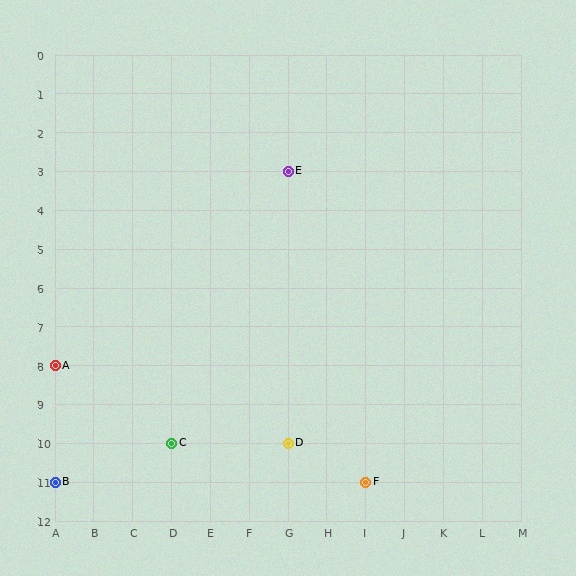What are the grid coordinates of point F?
Point F is at grid coordinates (I, 11).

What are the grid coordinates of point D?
Point D is at grid coordinates (G, 10).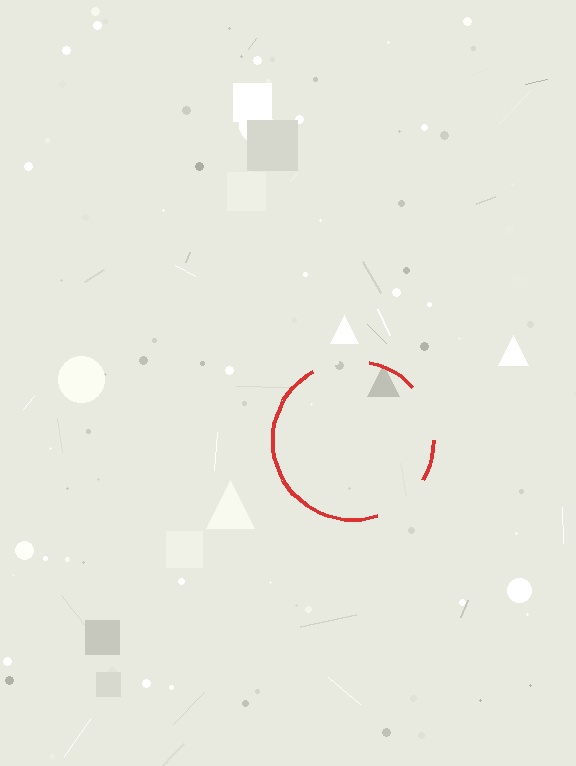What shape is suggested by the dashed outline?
The dashed outline suggests a circle.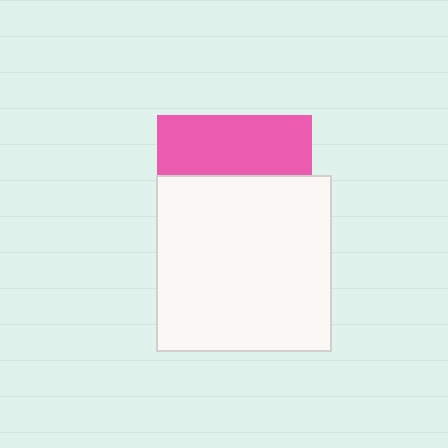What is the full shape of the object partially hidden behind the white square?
The partially hidden object is a pink square.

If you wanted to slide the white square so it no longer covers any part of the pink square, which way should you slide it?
Slide it down — that is the most direct way to separate the two shapes.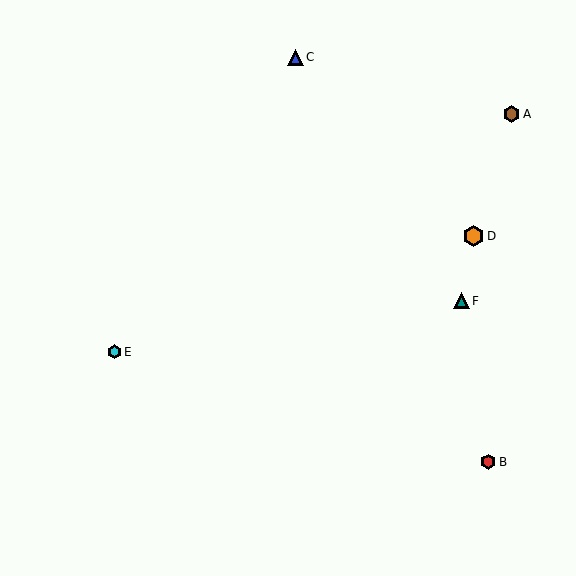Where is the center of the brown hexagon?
The center of the brown hexagon is at (512, 114).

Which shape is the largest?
The orange hexagon (labeled D) is the largest.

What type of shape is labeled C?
Shape C is a blue triangle.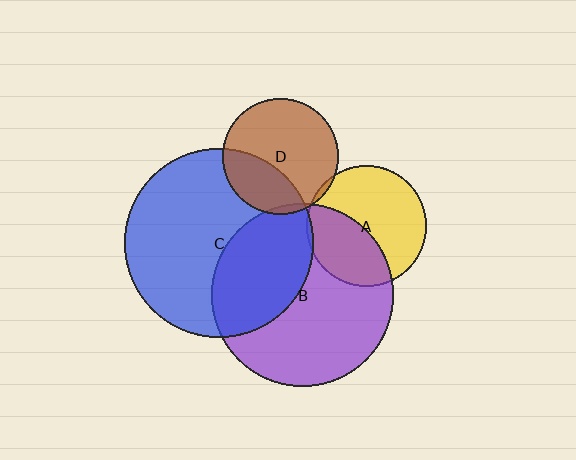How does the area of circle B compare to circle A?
Approximately 2.3 times.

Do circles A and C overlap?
Yes.